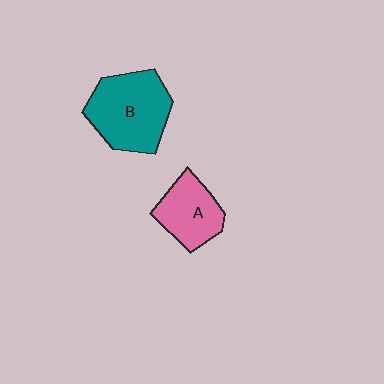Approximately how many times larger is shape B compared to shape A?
Approximately 1.5 times.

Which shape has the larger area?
Shape B (teal).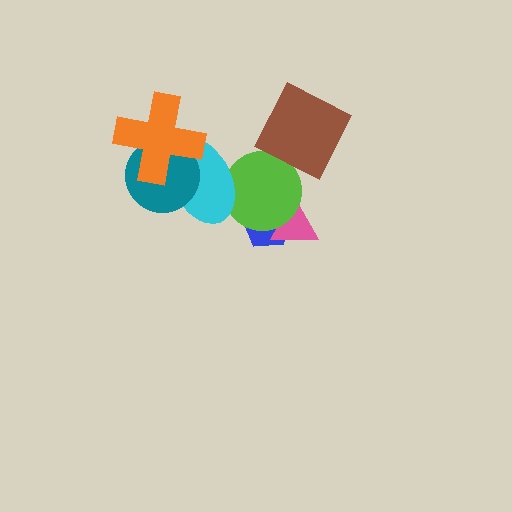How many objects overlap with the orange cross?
2 objects overlap with the orange cross.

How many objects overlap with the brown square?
0 objects overlap with the brown square.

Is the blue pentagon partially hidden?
Yes, it is partially covered by another shape.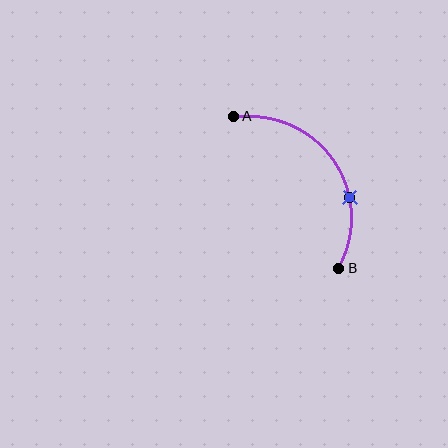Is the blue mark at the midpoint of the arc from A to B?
No. The blue mark lies on the arc but is closer to endpoint B. The arc midpoint would be at the point on the curve equidistant along the arc from both A and B.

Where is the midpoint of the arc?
The arc midpoint is the point on the curve farthest from the straight line joining A and B. It sits above and to the right of that line.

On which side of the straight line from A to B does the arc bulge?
The arc bulges above and to the right of the straight line connecting A and B.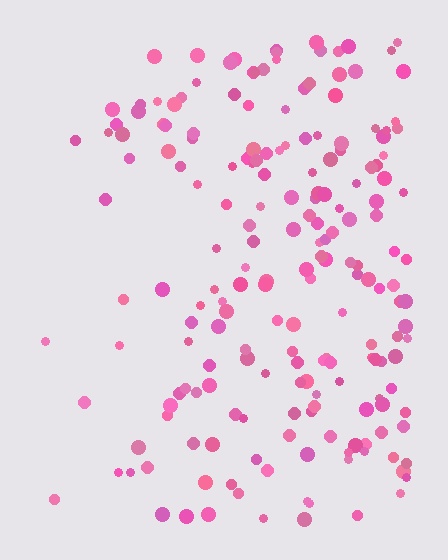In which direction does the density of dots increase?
From left to right, with the right side densest.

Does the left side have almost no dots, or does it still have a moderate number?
Still a moderate number, just noticeably fewer than the right.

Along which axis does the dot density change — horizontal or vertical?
Horizontal.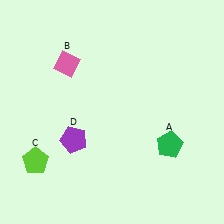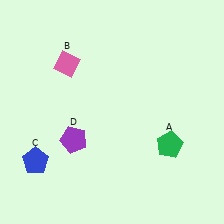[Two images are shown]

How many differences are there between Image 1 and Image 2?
There is 1 difference between the two images.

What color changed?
The pentagon (C) changed from lime in Image 1 to blue in Image 2.